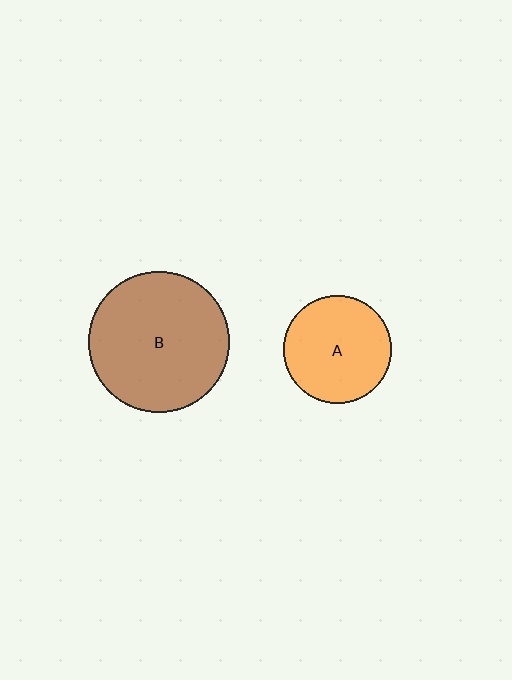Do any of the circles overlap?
No, none of the circles overlap.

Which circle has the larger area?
Circle B (brown).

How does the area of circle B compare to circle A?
Approximately 1.7 times.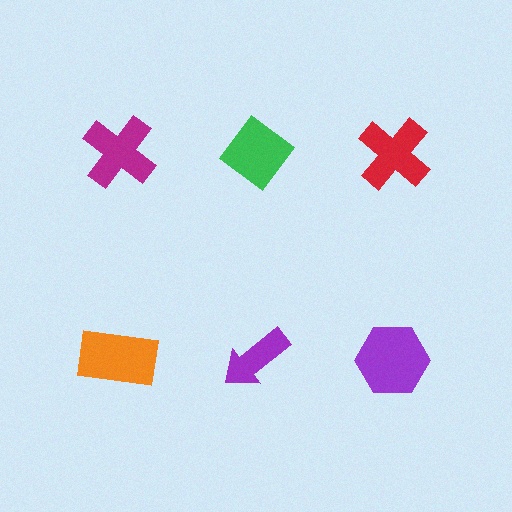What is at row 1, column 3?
A red cross.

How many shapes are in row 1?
3 shapes.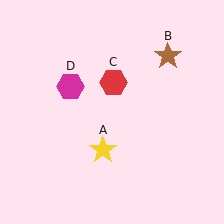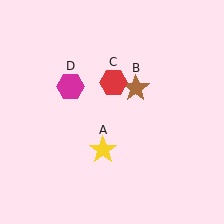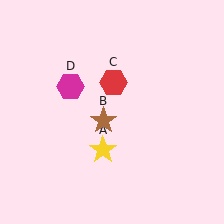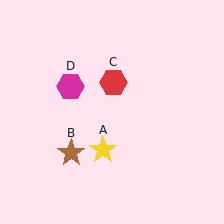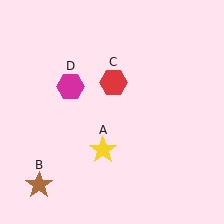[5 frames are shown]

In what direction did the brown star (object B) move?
The brown star (object B) moved down and to the left.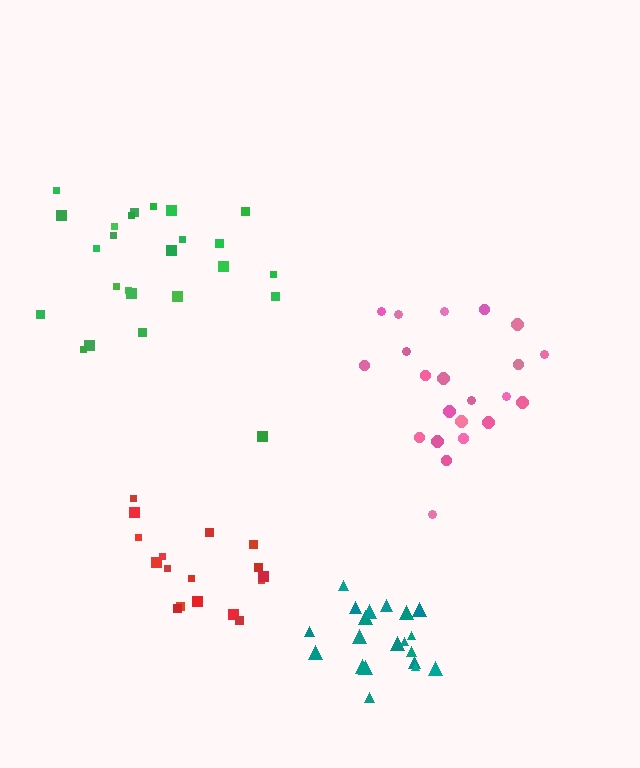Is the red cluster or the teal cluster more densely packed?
Teal.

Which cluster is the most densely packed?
Teal.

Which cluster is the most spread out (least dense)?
Green.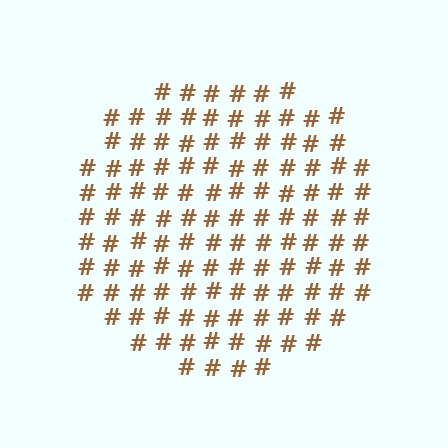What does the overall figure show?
The overall figure shows a circle.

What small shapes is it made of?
It is made of small hash symbols.